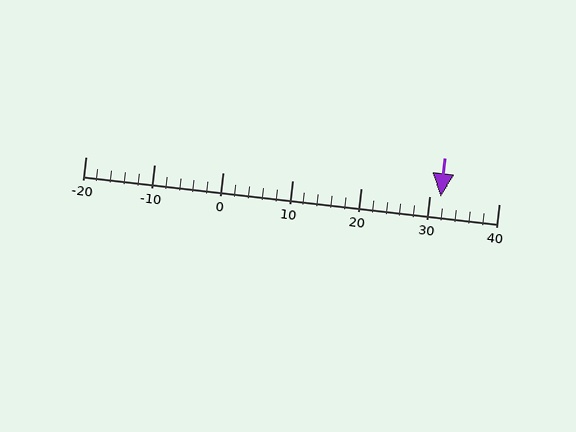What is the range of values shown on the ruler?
The ruler shows values from -20 to 40.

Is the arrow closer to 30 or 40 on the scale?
The arrow is closer to 30.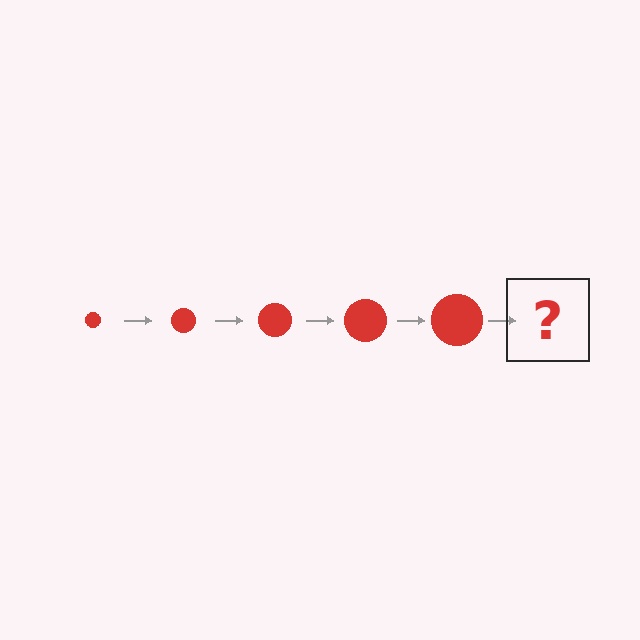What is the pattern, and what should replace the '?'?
The pattern is that the circle gets progressively larger each step. The '?' should be a red circle, larger than the previous one.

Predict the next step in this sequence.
The next step is a red circle, larger than the previous one.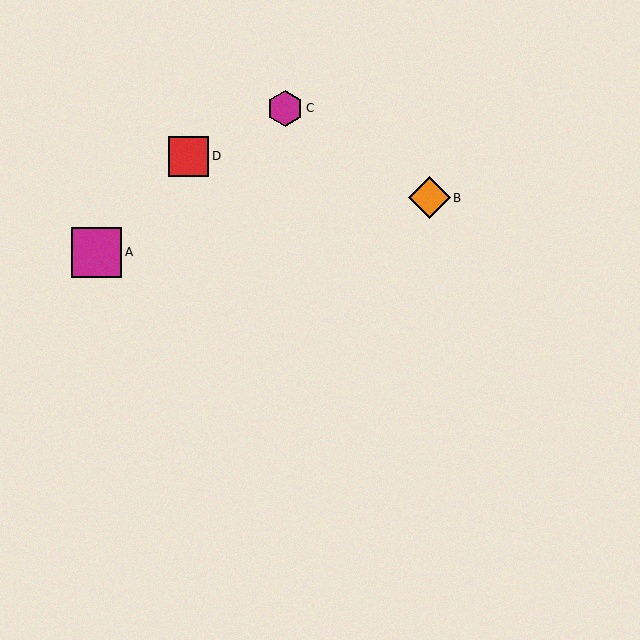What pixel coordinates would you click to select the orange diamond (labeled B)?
Click at (430, 198) to select the orange diamond B.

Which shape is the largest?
The magenta square (labeled A) is the largest.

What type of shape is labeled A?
Shape A is a magenta square.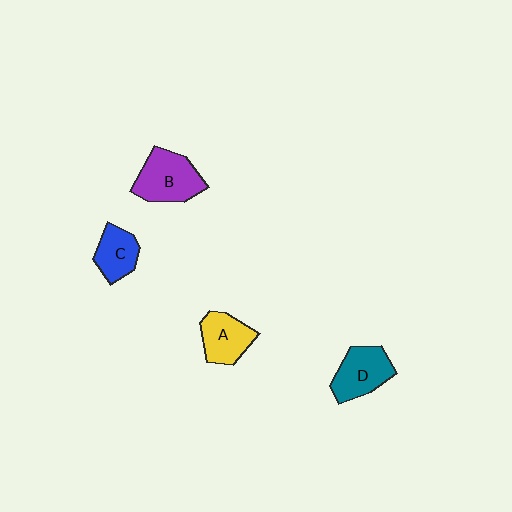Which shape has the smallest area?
Shape C (blue).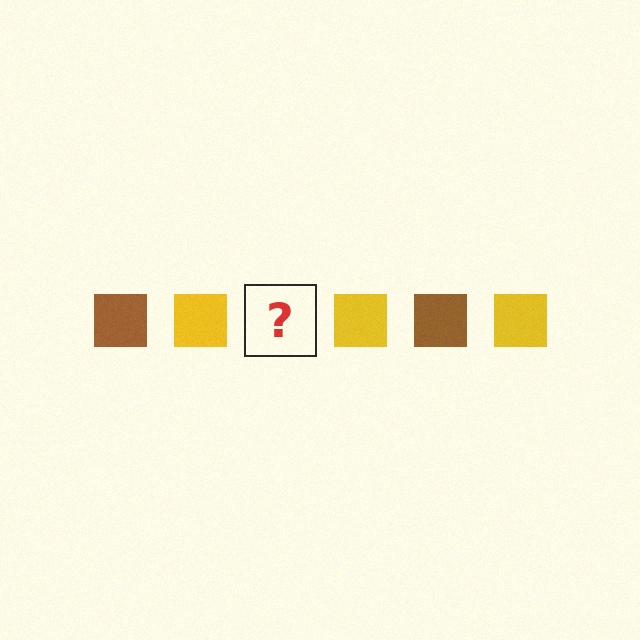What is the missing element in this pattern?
The missing element is a brown square.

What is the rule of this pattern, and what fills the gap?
The rule is that the pattern cycles through brown, yellow squares. The gap should be filled with a brown square.